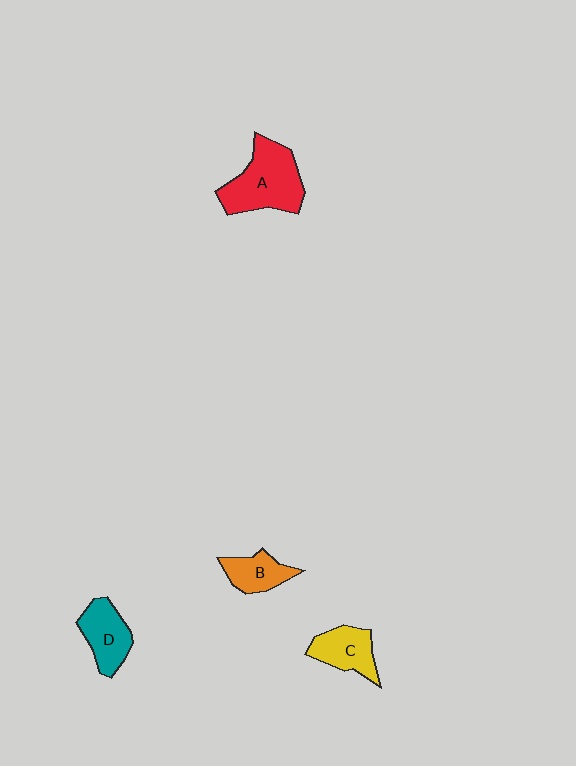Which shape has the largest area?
Shape A (red).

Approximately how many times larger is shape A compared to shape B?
Approximately 2.0 times.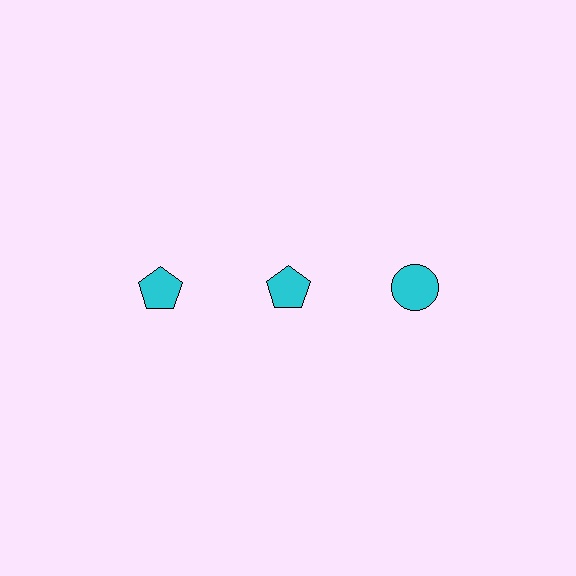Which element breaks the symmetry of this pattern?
The cyan circle in the top row, center column breaks the symmetry. All other shapes are cyan pentagons.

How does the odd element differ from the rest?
It has a different shape: circle instead of pentagon.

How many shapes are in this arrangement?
There are 3 shapes arranged in a grid pattern.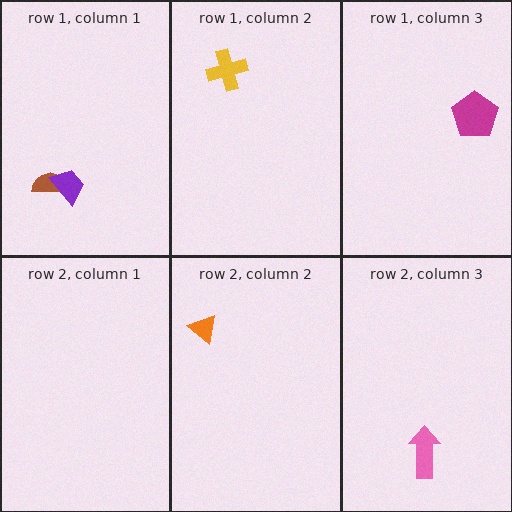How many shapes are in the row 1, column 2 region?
1.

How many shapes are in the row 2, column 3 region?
1.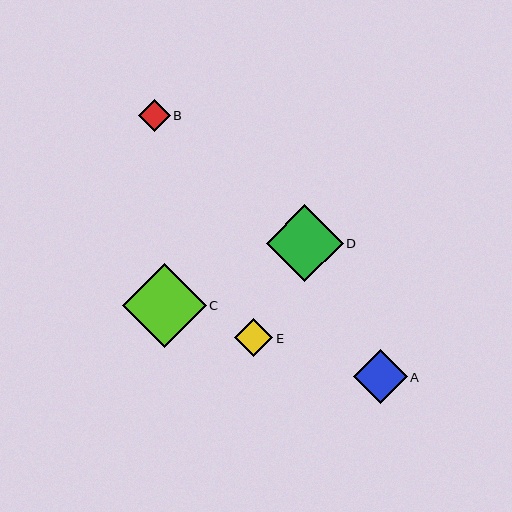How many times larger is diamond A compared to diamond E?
Diamond A is approximately 1.4 times the size of diamond E.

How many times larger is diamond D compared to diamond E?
Diamond D is approximately 2.0 times the size of diamond E.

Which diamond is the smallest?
Diamond B is the smallest with a size of approximately 32 pixels.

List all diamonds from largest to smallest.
From largest to smallest: C, D, A, E, B.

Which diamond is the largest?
Diamond C is the largest with a size of approximately 84 pixels.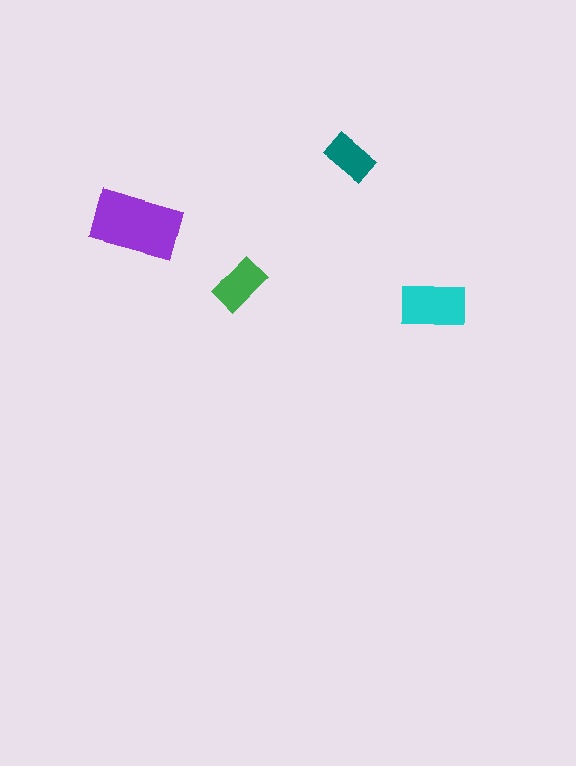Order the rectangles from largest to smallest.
the purple one, the cyan one, the green one, the teal one.